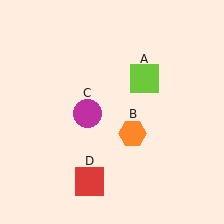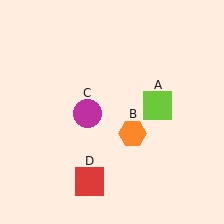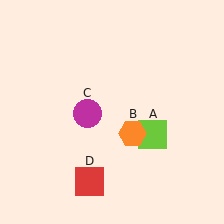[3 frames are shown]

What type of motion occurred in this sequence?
The lime square (object A) rotated clockwise around the center of the scene.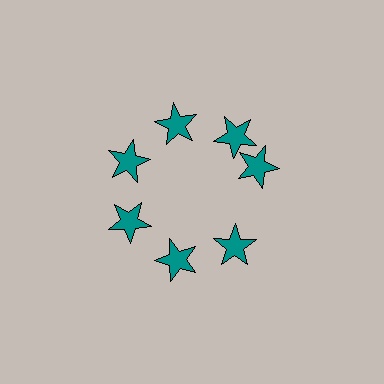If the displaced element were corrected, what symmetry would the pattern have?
It would have 7-fold rotational symmetry — the pattern would map onto itself every 51 degrees.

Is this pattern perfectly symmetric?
No. The 7 teal stars are arranged in a ring, but one element near the 3 o'clock position is rotated out of alignment along the ring, breaking the 7-fold rotational symmetry.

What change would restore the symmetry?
The symmetry would be restored by rotating it back into even spacing with its neighbors so that all 7 stars sit at equal angles and equal distance from the center.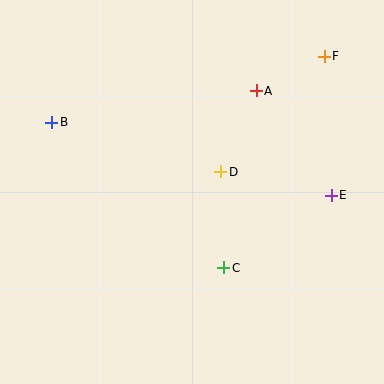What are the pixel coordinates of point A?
Point A is at (256, 91).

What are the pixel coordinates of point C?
Point C is at (224, 268).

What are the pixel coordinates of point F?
Point F is at (324, 56).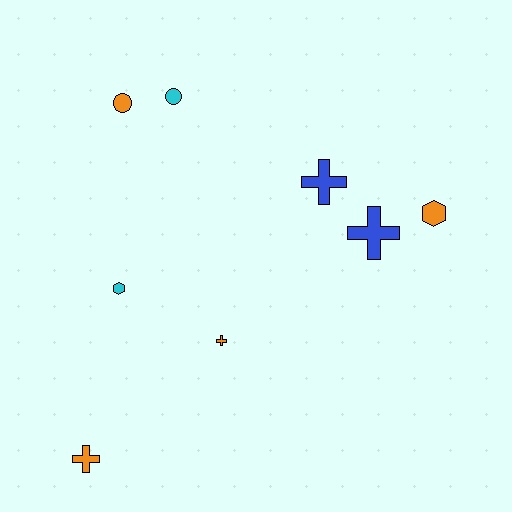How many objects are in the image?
There are 8 objects.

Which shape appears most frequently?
Cross, with 4 objects.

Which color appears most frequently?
Orange, with 4 objects.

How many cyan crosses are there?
There are no cyan crosses.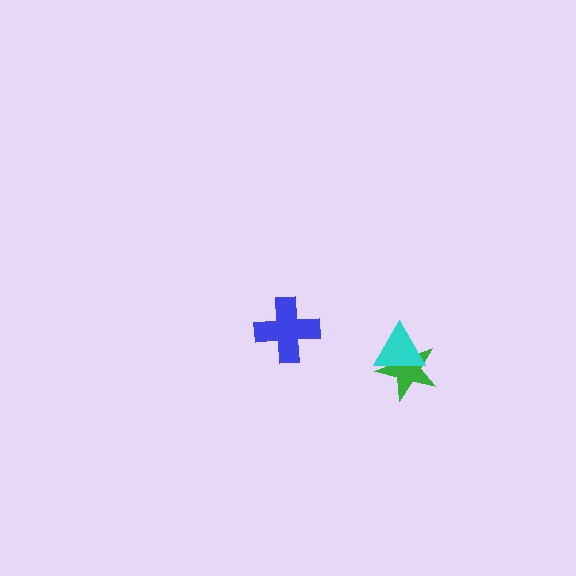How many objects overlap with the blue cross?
0 objects overlap with the blue cross.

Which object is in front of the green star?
The cyan triangle is in front of the green star.